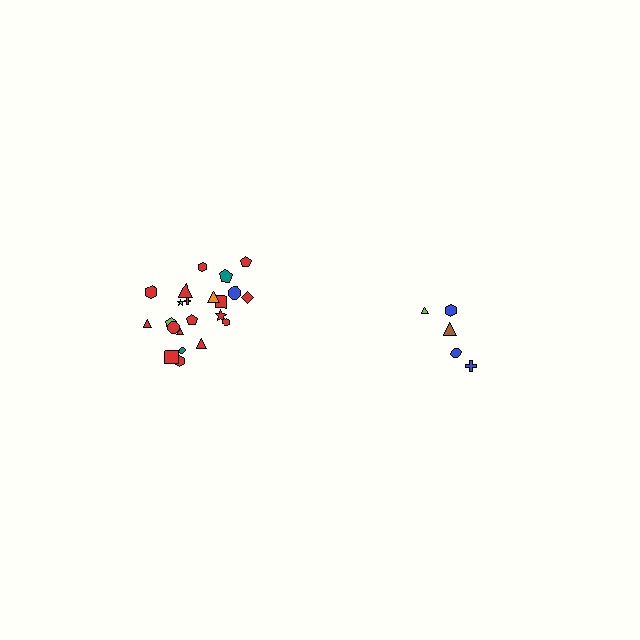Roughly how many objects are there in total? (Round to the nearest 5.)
Roughly 25 objects in total.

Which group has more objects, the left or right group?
The left group.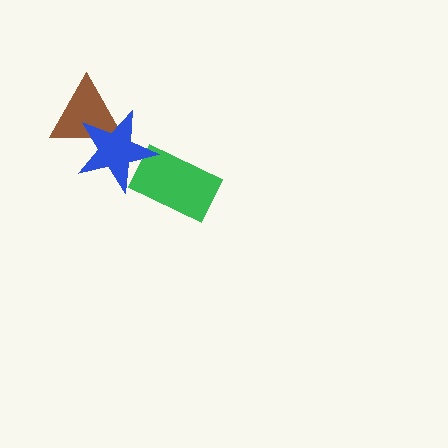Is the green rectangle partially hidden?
Yes, it is partially covered by another shape.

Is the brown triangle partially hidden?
Yes, it is partially covered by another shape.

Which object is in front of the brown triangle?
The blue star is in front of the brown triangle.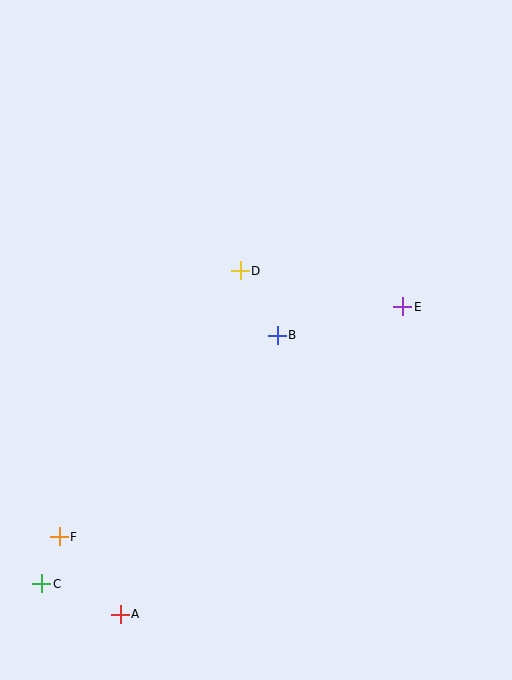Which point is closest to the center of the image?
Point B at (277, 335) is closest to the center.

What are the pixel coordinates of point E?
Point E is at (403, 307).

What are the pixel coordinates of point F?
Point F is at (59, 537).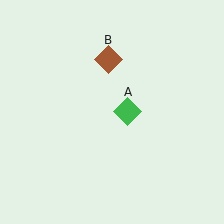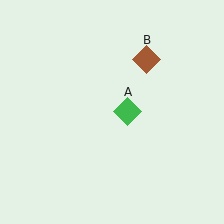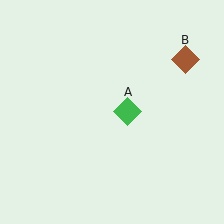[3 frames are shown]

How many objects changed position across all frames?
1 object changed position: brown diamond (object B).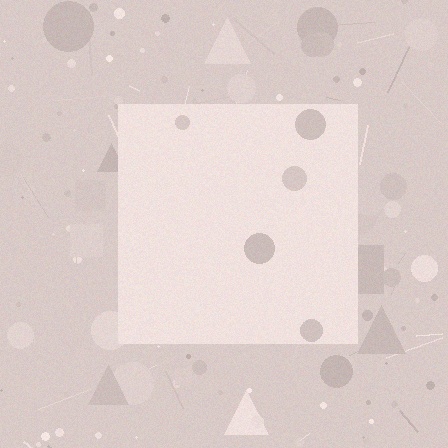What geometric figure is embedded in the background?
A square is embedded in the background.